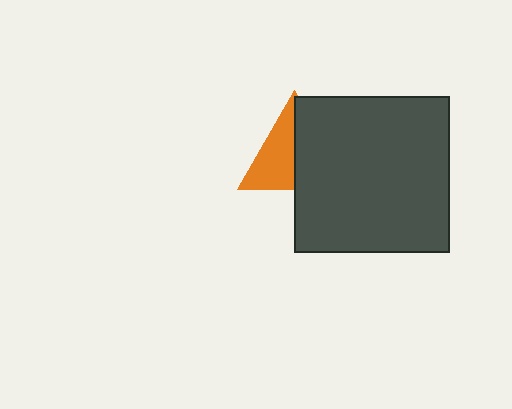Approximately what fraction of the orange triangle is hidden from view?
Roughly 52% of the orange triangle is hidden behind the dark gray square.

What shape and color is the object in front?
The object in front is a dark gray square.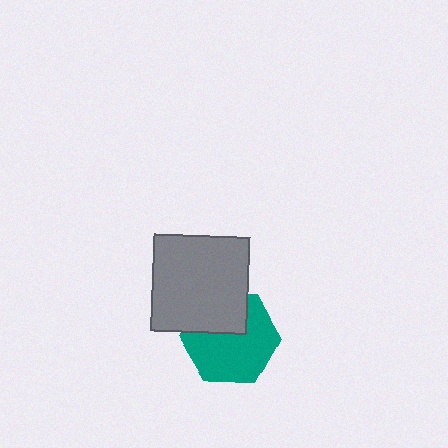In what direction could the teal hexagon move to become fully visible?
The teal hexagon could move down. That would shift it out from behind the gray rectangle entirely.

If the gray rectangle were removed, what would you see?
You would see the complete teal hexagon.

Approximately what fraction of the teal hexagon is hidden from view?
Roughly 32% of the teal hexagon is hidden behind the gray rectangle.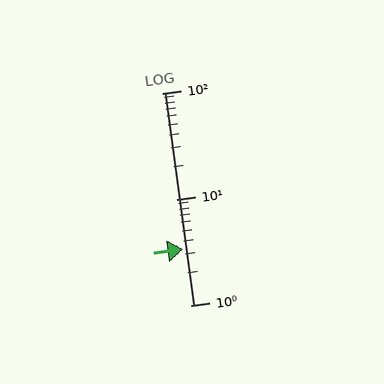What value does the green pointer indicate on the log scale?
The pointer indicates approximately 3.4.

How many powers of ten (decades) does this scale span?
The scale spans 2 decades, from 1 to 100.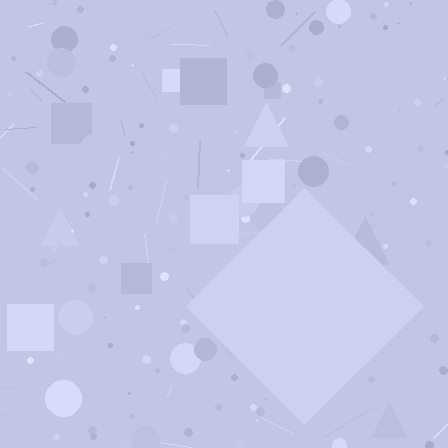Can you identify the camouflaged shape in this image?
The camouflaged shape is a diamond.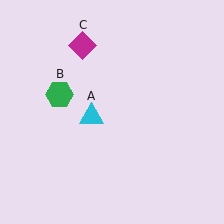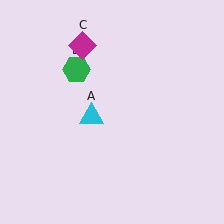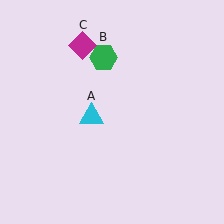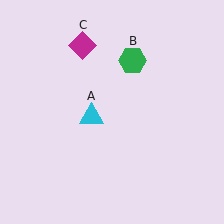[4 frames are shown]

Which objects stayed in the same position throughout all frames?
Cyan triangle (object A) and magenta diamond (object C) remained stationary.